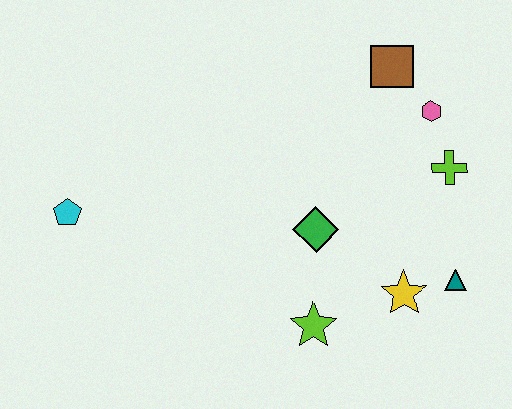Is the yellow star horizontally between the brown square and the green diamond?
No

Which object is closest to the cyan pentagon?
The green diamond is closest to the cyan pentagon.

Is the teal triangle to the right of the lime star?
Yes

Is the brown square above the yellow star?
Yes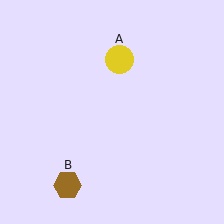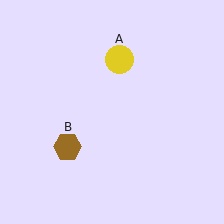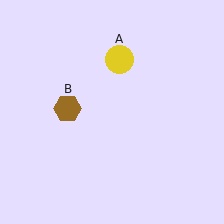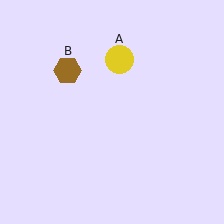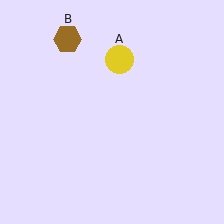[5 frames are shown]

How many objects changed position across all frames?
1 object changed position: brown hexagon (object B).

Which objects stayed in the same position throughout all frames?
Yellow circle (object A) remained stationary.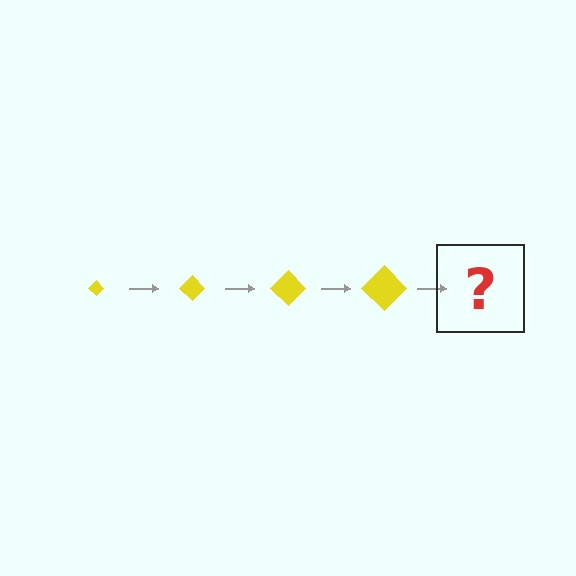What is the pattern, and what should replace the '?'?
The pattern is that the diamond gets progressively larger each step. The '?' should be a yellow diamond, larger than the previous one.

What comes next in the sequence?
The next element should be a yellow diamond, larger than the previous one.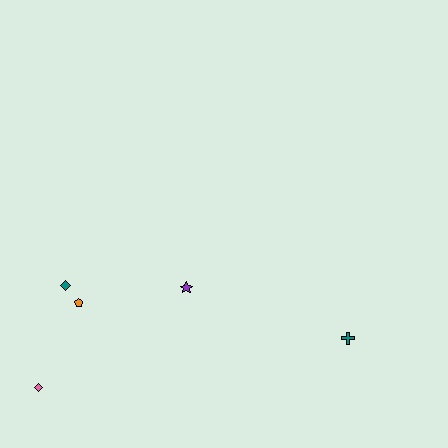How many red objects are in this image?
There are no red objects.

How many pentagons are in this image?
There is 1 pentagon.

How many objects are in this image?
There are 5 objects.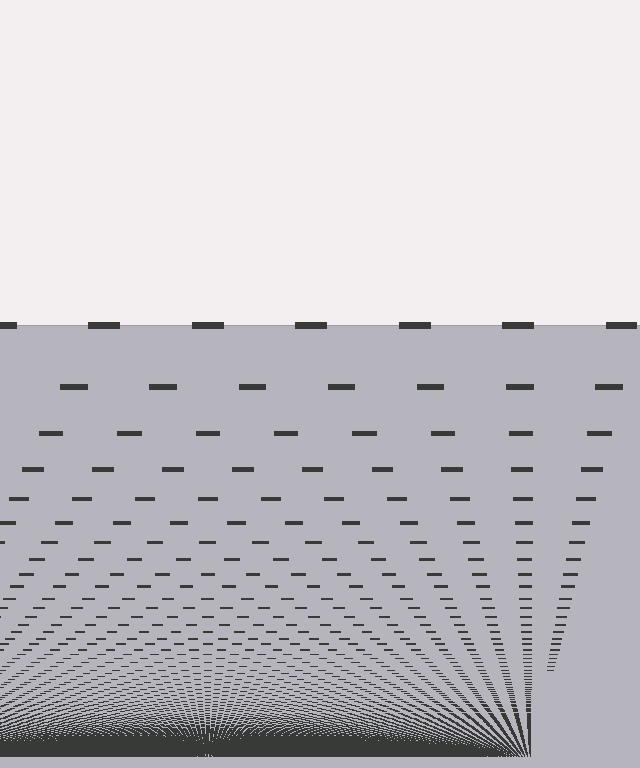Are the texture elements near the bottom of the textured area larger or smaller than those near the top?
Smaller. The gradient is inverted — elements near the bottom are smaller and denser.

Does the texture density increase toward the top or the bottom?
Density increases toward the bottom.